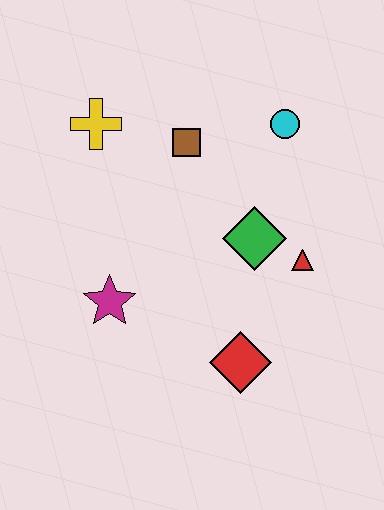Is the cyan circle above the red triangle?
Yes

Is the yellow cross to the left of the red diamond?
Yes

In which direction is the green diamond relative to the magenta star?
The green diamond is to the right of the magenta star.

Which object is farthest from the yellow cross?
The red diamond is farthest from the yellow cross.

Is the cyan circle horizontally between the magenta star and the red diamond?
No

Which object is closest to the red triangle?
The green diamond is closest to the red triangle.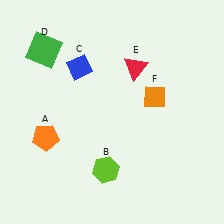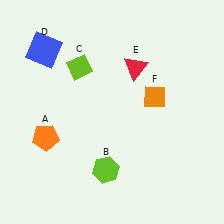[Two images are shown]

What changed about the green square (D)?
In Image 1, D is green. In Image 2, it changed to blue.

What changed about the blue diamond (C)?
In Image 1, C is blue. In Image 2, it changed to lime.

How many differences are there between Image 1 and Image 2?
There are 2 differences between the two images.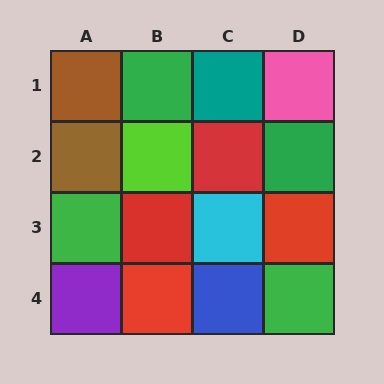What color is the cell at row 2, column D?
Green.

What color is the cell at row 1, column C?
Teal.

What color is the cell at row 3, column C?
Cyan.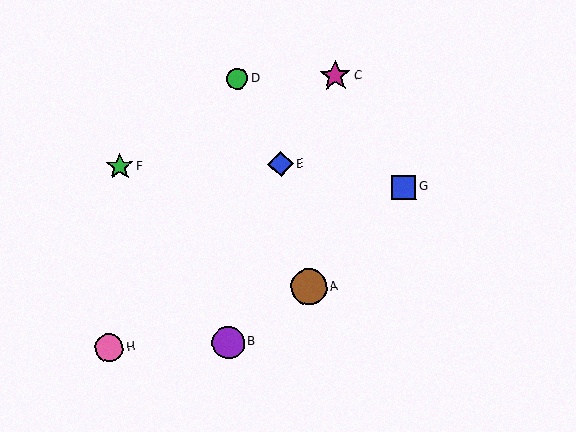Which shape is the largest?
The brown circle (labeled A) is the largest.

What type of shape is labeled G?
Shape G is a blue square.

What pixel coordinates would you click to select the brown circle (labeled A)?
Click at (309, 287) to select the brown circle A.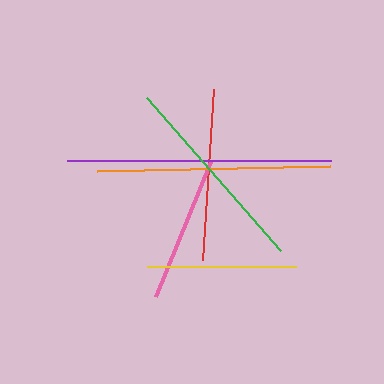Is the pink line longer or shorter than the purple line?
The purple line is longer than the pink line.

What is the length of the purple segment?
The purple segment is approximately 264 pixels long.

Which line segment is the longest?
The purple line is the longest at approximately 264 pixels.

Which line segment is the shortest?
The pink line is the shortest at approximately 146 pixels.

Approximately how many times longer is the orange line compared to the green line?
The orange line is approximately 1.2 times the length of the green line.